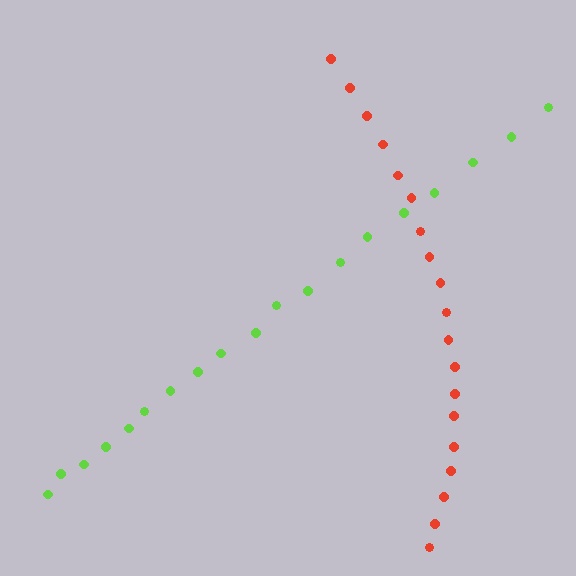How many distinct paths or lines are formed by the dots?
There are 2 distinct paths.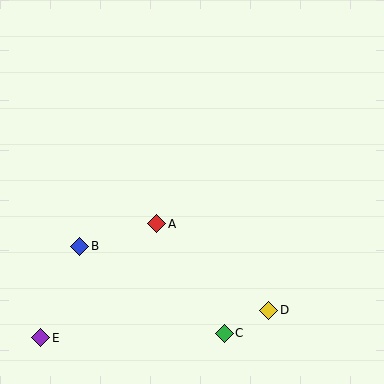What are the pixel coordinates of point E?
Point E is at (41, 338).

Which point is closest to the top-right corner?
Point A is closest to the top-right corner.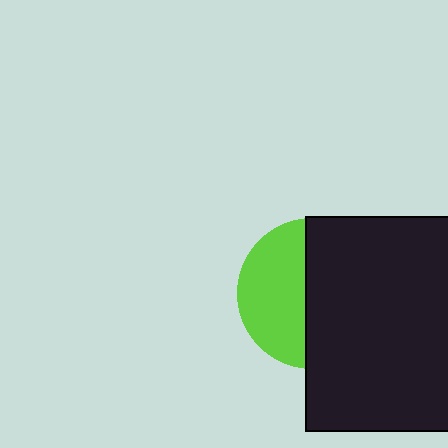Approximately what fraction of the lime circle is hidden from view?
Roughly 56% of the lime circle is hidden behind the black rectangle.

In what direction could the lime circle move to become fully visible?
The lime circle could move left. That would shift it out from behind the black rectangle entirely.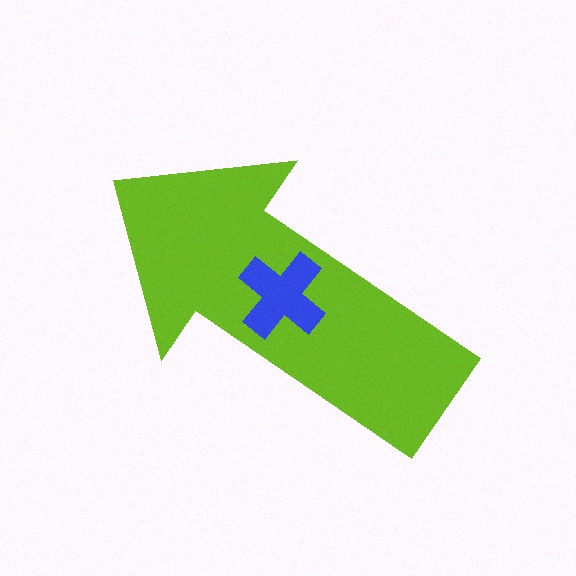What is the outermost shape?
The lime arrow.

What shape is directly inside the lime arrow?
The blue cross.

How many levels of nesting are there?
2.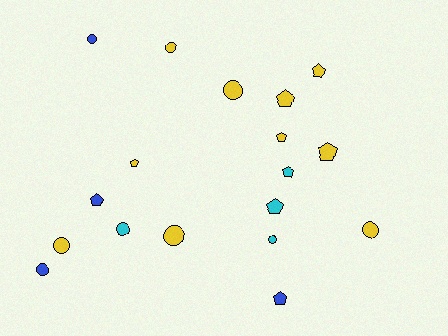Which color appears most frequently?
Yellow, with 10 objects.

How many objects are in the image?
There are 18 objects.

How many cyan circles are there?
There are 2 cyan circles.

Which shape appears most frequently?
Circle, with 9 objects.